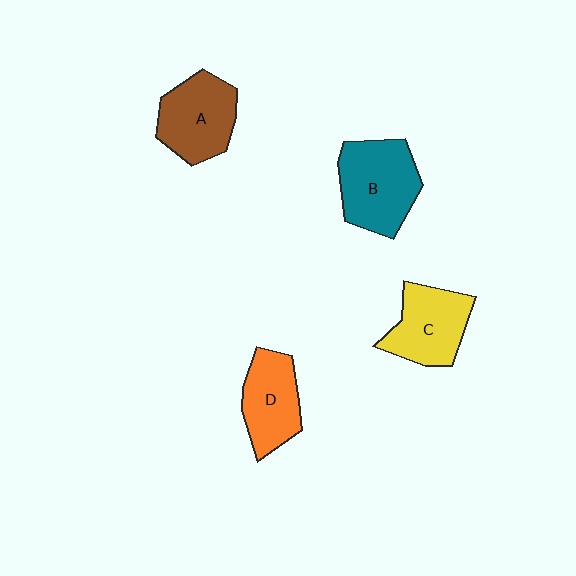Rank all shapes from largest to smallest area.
From largest to smallest: B (teal), A (brown), C (yellow), D (orange).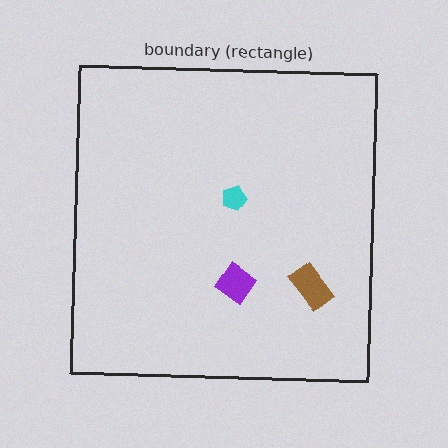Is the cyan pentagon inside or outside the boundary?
Inside.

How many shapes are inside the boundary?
3 inside, 0 outside.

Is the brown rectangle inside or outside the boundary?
Inside.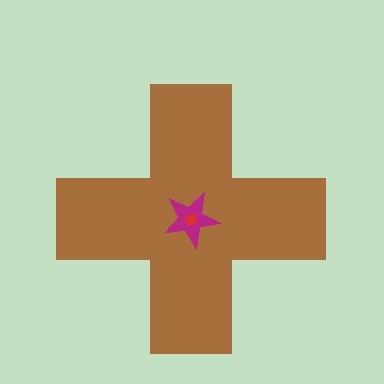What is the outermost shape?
The brown cross.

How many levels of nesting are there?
3.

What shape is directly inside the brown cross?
The magenta star.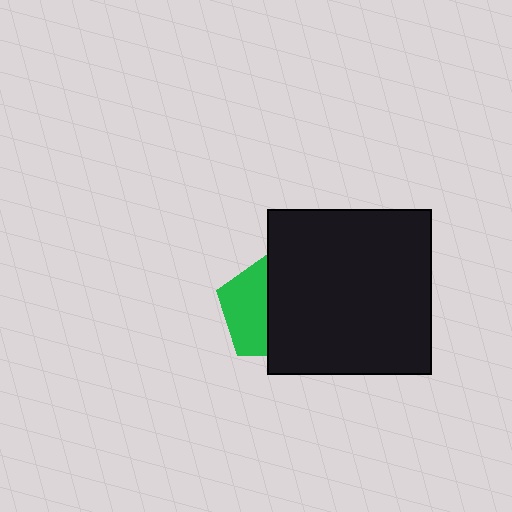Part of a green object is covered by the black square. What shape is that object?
It is a pentagon.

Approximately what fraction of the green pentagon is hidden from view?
Roughly 55% of the green pentagon is hidden behind the black square.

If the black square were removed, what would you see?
You would see the complete green pentagon.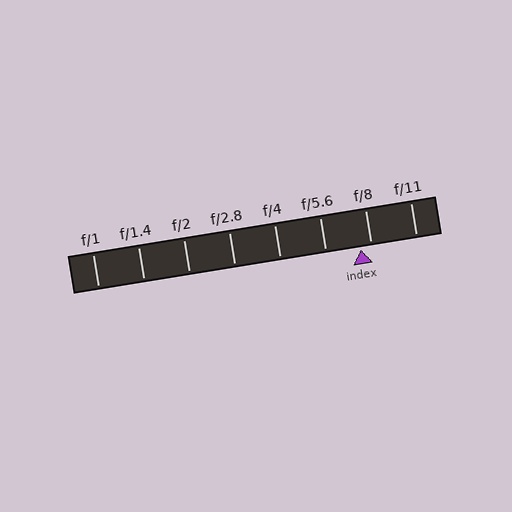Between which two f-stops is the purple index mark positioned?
The index mark is between f/5.6 and f/8.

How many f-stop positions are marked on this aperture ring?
There are 8 f-stop positions marked.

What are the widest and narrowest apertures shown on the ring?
The widest aperture shown is f/1 and the narrowest is f/11.